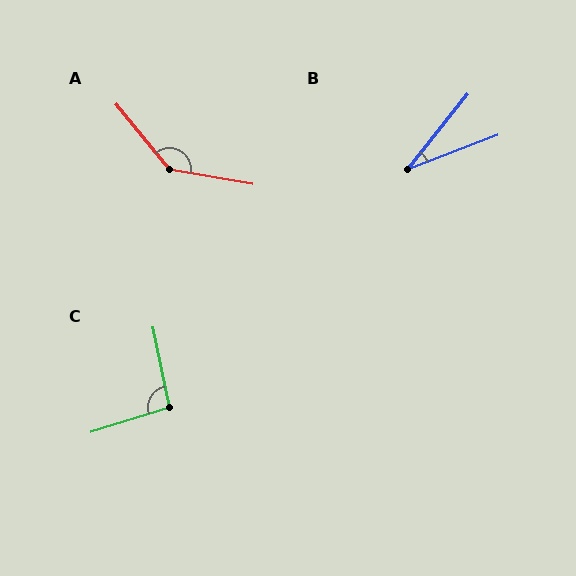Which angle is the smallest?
B, at approximately 30 degrees.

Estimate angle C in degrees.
Approximately 96 degrees.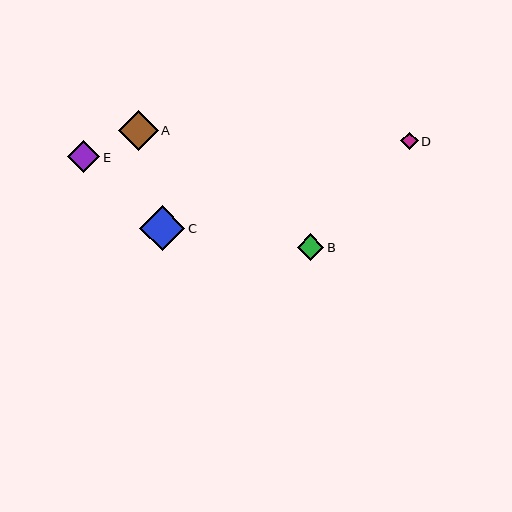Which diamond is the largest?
Diamond C is the largest with a size of approximately 45 pixels.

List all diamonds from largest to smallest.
From largest to smallest: C, A, E, B, D.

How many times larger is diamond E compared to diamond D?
Diamond E is approximately 1.9 times the size of diamond D.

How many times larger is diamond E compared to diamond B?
Diamond E is approximately 1.2 times the size of diamond B.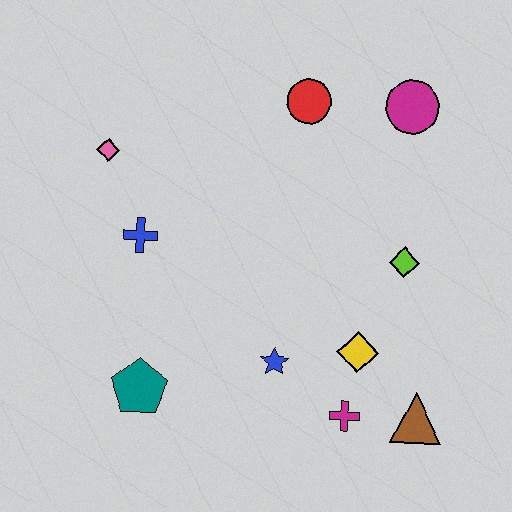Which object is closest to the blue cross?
The pink diamond is closest to the blue cross.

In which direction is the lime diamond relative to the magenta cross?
The lime diamond is above the magenta cross.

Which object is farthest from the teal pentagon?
The magenta circle is farthest from the teal pentagon.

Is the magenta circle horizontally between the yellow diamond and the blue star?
No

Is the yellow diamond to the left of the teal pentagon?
No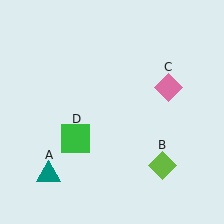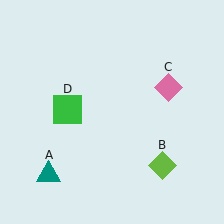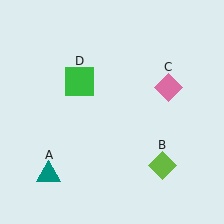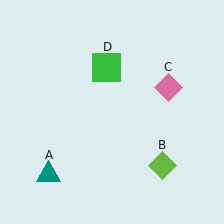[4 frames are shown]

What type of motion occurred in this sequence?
The green square (object D) rotated clockwise around the center of the scene.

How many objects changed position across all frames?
1 object changed position: green square (object D).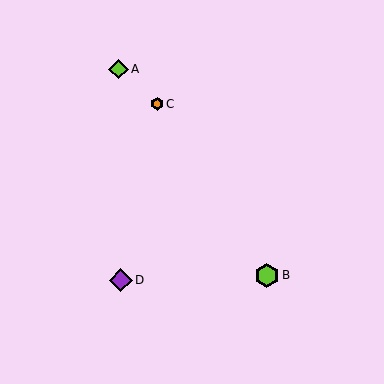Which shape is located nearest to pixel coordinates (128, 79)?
The lime diamond (labeled A) at (118, 69) is nearest to that location.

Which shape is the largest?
The lime hexagon (labeled B) is the largest.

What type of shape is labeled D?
Shape D is a purple diamond.